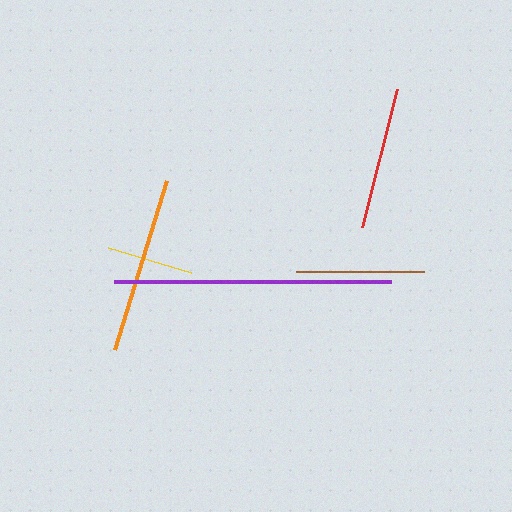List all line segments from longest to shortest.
From longest to shortest: purple, orange, red, brown, yellow.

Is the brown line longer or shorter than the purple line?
The purple line is longer than the brown line.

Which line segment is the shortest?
The yellow line is the shortest at approximately 86 pixels.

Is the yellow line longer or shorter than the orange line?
The orange line is longer than the yellow line.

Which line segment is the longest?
The purple line is the longest at approximately 277 pixels.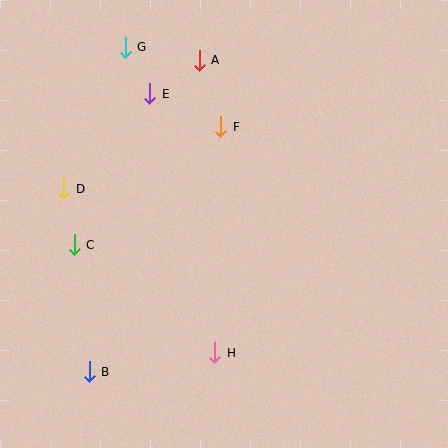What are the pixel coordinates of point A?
Point A is at (199, 60).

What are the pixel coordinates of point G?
Point G is at (125, 47).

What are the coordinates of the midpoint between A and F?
The midpoint between A and F is at (210, 93).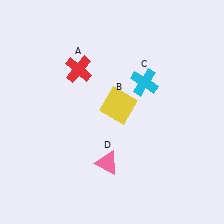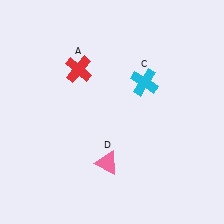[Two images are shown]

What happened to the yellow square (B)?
The yellow square (B) was removed in Image 2. It was in the top-right area of Image 1.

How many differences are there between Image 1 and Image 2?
There is 1 difference between the two images.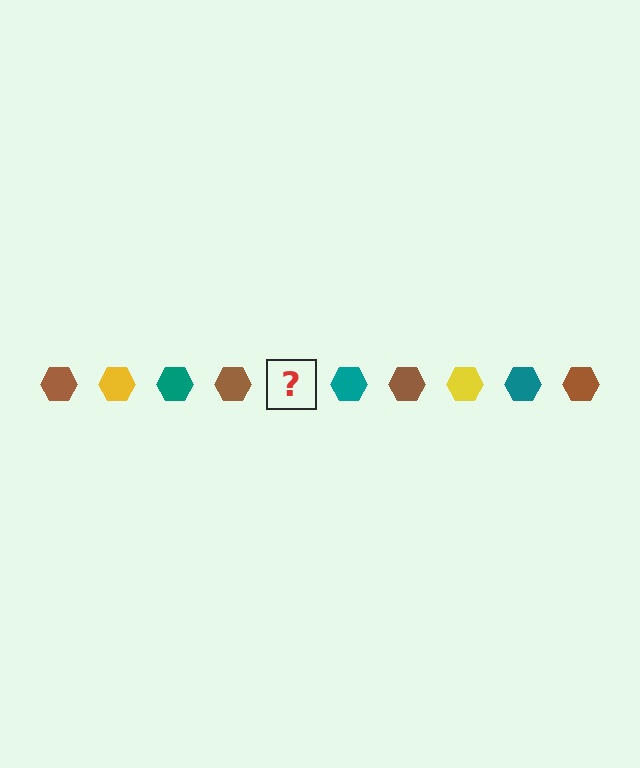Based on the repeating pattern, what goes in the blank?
The blank should be a yellow hexagon.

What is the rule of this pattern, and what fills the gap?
The rule is that the pattern cycles through brown, yellow, teal hexagons. The gap should be filled with a yellow hexagon.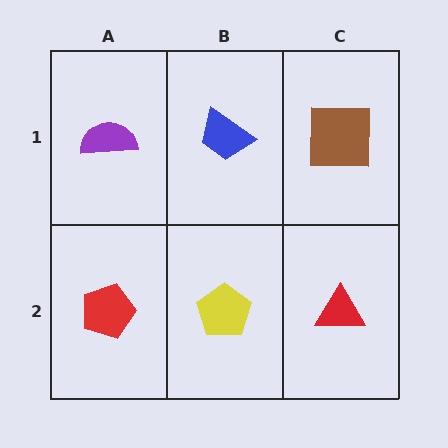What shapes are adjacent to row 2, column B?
A blue trapezoid (row 1, column B), a red pentagon (row 2, column A), a red triangle (row 2, column C).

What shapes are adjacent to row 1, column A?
A red pentagon (row 2, column A), a blue trapezoid (row 1, column B).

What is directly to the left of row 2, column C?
A yellow pentagon.